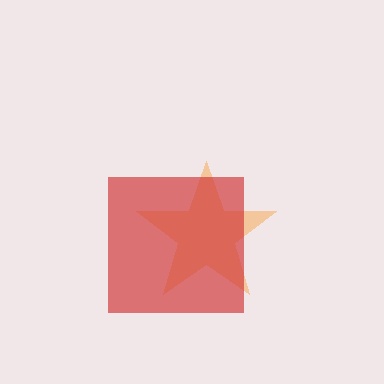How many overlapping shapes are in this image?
There are 2 overlapping shapes in the image.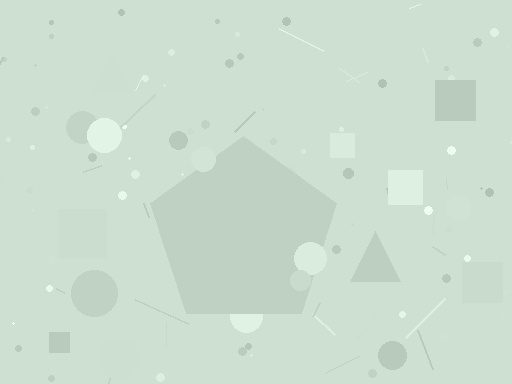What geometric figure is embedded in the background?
A pentagon is embedded in the background.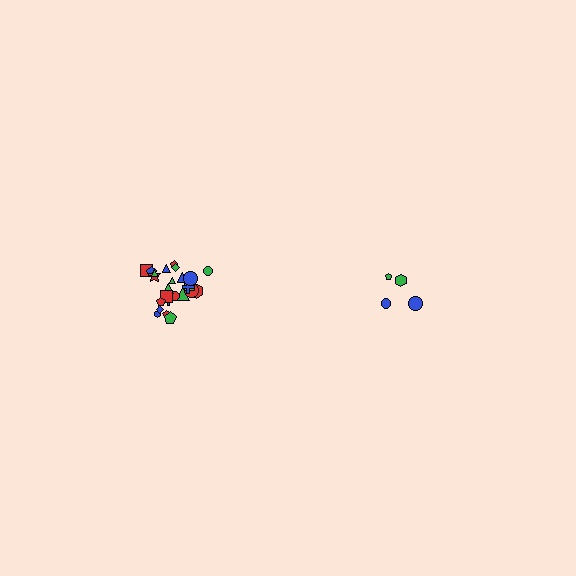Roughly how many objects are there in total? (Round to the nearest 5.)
Roughly 30 objects in total.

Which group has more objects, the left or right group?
The left group.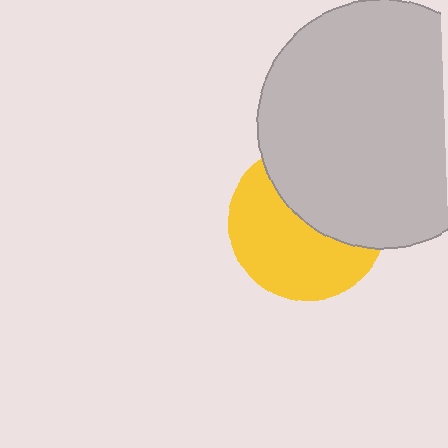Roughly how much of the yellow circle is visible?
About half of it is visible (roughly 55%).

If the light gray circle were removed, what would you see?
You would see the complete yellow circle.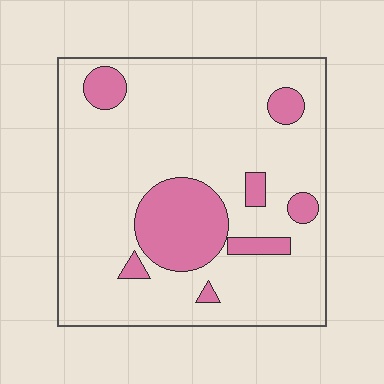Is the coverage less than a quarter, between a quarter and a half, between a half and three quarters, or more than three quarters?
Less than a quarter.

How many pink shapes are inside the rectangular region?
8.